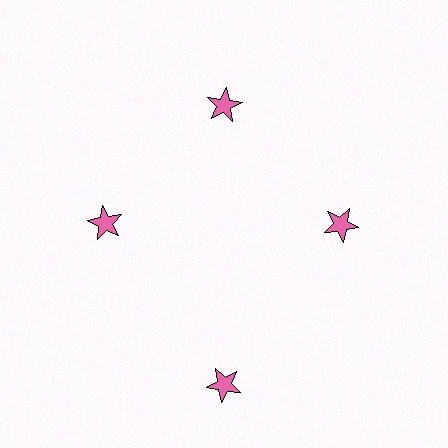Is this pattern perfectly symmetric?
No. The 4 pink stars are arranged in a ring, but one element near the 6 o'clock position is pushed outward from the center, breaking the 4-fold rotational symmetry.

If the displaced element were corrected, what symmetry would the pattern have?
It would have 4-fold rotational symmetry — the pattern would map onto itself every 90 degrees.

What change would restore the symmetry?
The symmetry would be restored by moving it inward, back onto the ring so that all 4 stars sit at equal angles and equal distance from the center.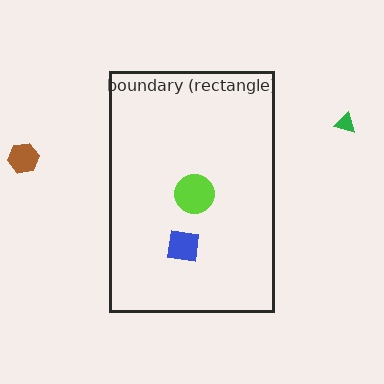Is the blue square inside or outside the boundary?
Inside.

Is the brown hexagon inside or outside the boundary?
Outside.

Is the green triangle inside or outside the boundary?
Outside.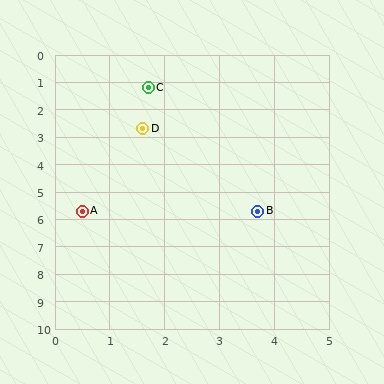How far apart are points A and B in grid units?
Points A and B are about 3.2 grid units apart.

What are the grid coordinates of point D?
Point D is at approximately (1.6, 2.7).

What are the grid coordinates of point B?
Point B is at approximately (3.7, 5.7).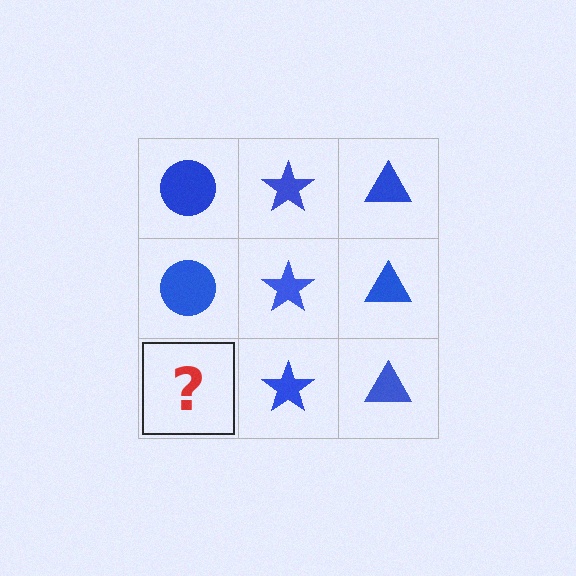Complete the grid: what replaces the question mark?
The question mark should be replaced with a blue circle.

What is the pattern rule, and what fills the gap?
The rule is that each column has a consistent shape. The gap should be filled with a blue circle.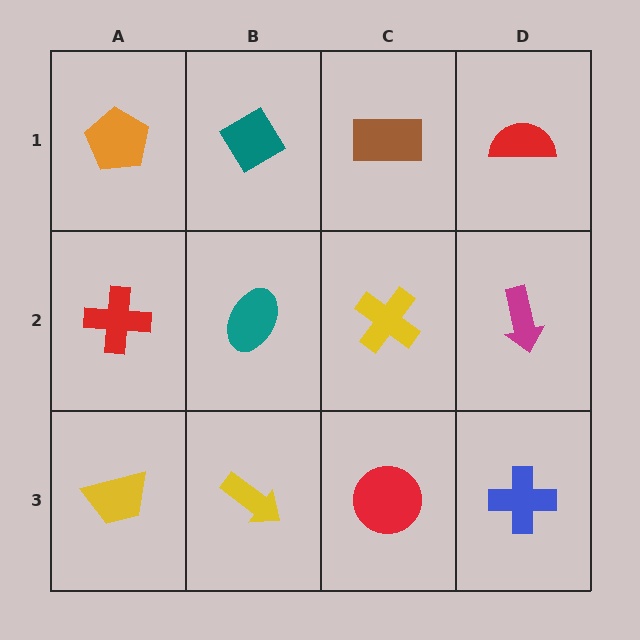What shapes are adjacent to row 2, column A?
An orange pentagon (row 1, column A), a yellow trapezoid (row 3, column A), a teal ellipse (row 2, column B).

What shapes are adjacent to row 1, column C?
A yellow cross (row 2, column C), a teal diamond (row 1, column B), a red semicircle (row 1, column D).